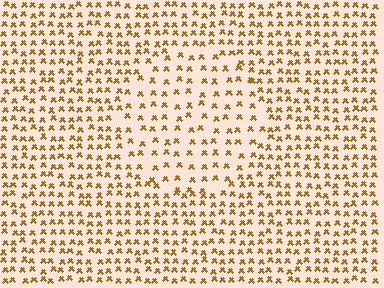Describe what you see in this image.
The image contains small brown elements arranged at two different densities. A circle-shaped region is visible where the elements are less densely packed than the surrounding area.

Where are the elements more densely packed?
The elements are more densely packed outside the circle boundary.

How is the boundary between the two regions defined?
The boundary is defined by a change in element density (approximately 1.7x ratio). All elements are the same color, size, and shape.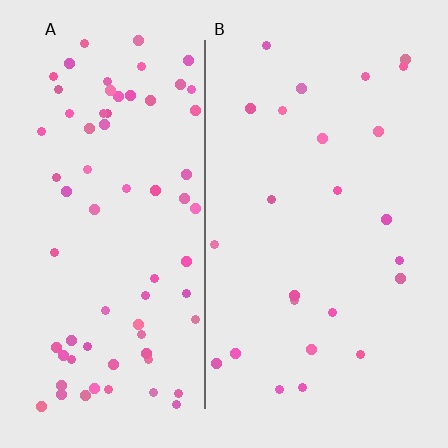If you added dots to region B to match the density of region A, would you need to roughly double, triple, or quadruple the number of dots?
Approximately triple.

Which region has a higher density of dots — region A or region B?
A (the left).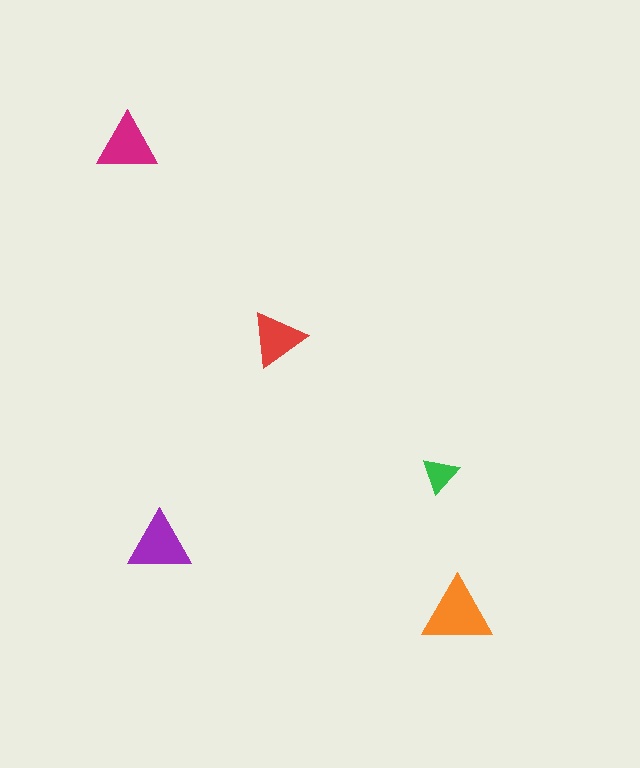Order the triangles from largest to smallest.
the orange one, the purple one, the magenta one, the red one, the green one.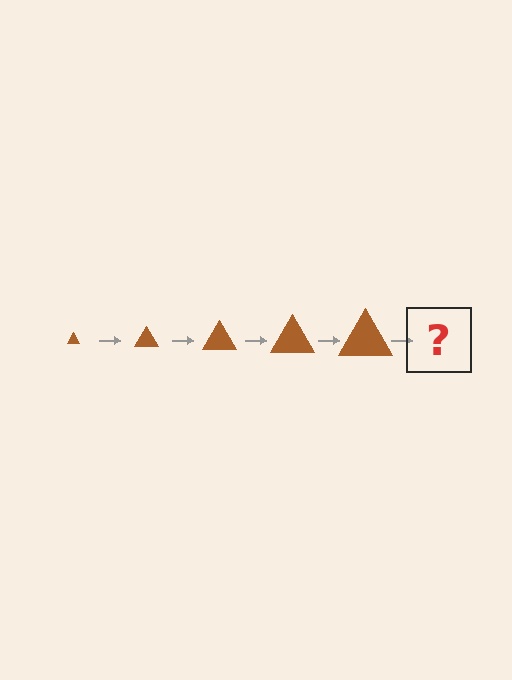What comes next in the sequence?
The next element should be a brown triangle, larger than the previous one.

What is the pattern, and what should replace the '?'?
The pattern is that the triangle gets progressively larger each step. The '?' should be a brown triangle, larger than the previous one.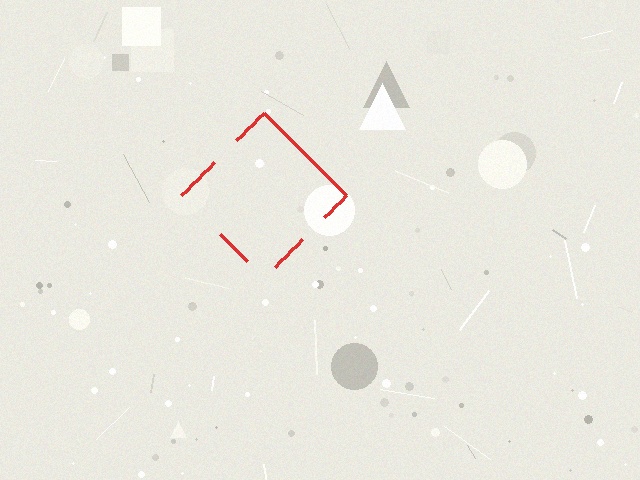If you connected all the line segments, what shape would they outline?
They would outline a diamond.